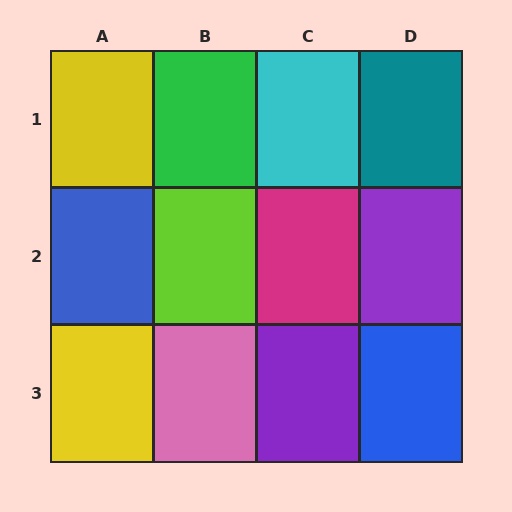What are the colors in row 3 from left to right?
Yellow, pink, purple, blue.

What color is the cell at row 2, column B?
Lime.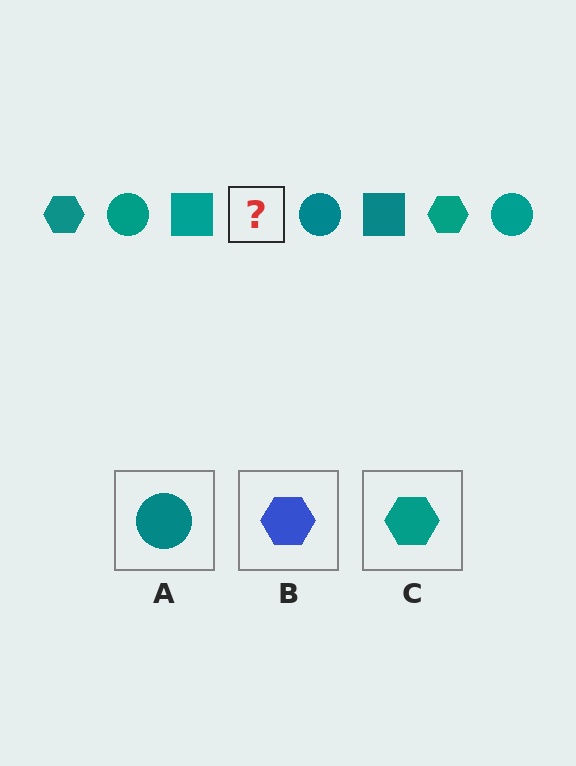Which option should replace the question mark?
Option C.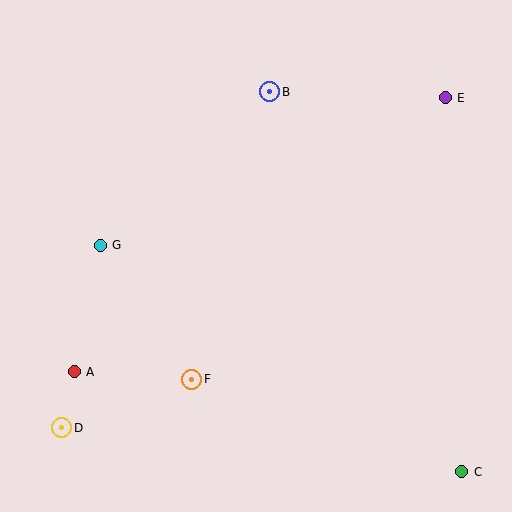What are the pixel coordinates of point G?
Point G is at (100, 245).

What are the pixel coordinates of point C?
Point C is at (462, 472).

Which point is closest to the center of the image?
Point F at (192, 379) is closest to the center.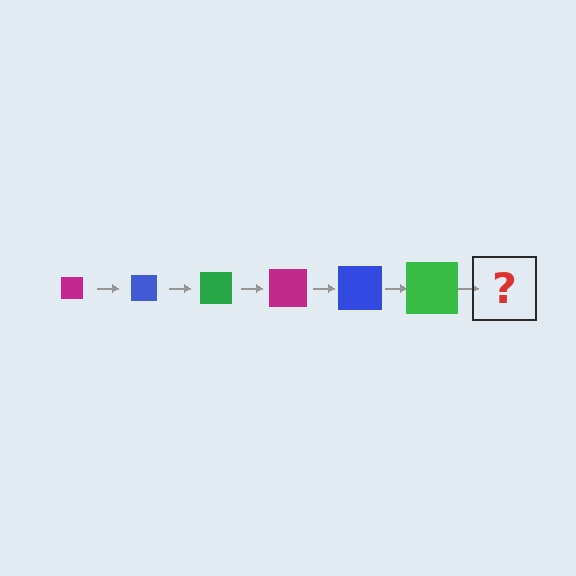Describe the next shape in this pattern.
It should be a magenta square, larger than the previous one.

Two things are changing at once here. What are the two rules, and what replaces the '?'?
The two rules are that the square grows larger each step and the color cycles through magenta, blue, and green. The '?' should be a magenta square, larger than the previous one.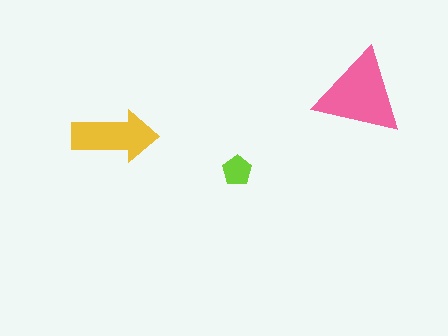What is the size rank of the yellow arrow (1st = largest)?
2nd.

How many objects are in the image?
There are 3 objects in the image.